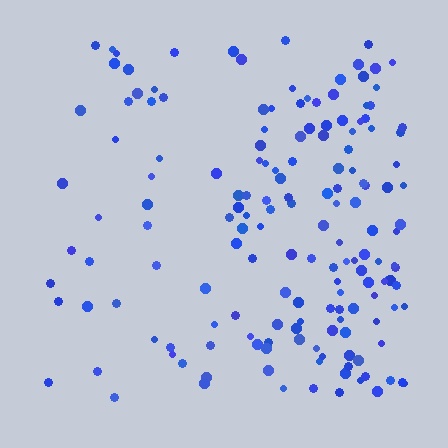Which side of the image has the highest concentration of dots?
The right.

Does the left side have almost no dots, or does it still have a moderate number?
Still a moderate number, just noticeably fewer than the right.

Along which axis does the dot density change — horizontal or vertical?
Horizontal.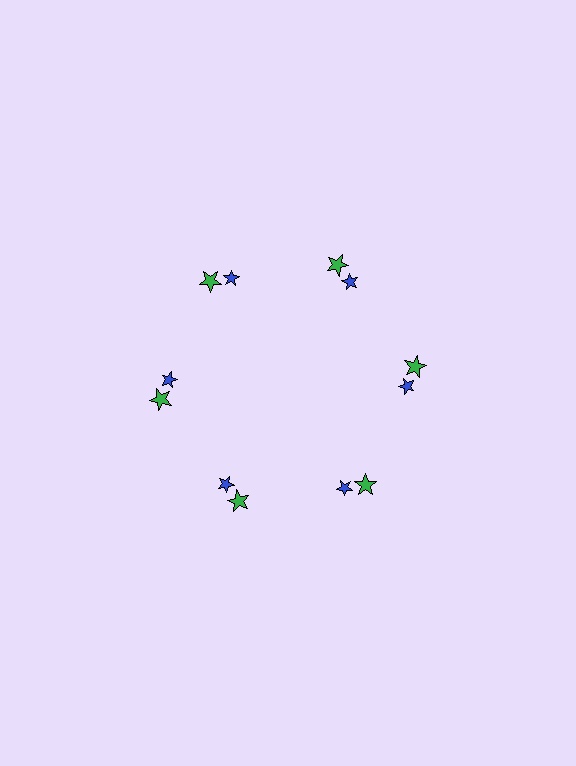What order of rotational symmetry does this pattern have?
This pattern has 6-fold rotational symmetry.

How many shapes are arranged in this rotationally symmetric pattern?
There are 12 shapes, arranged in 6 groups of 2.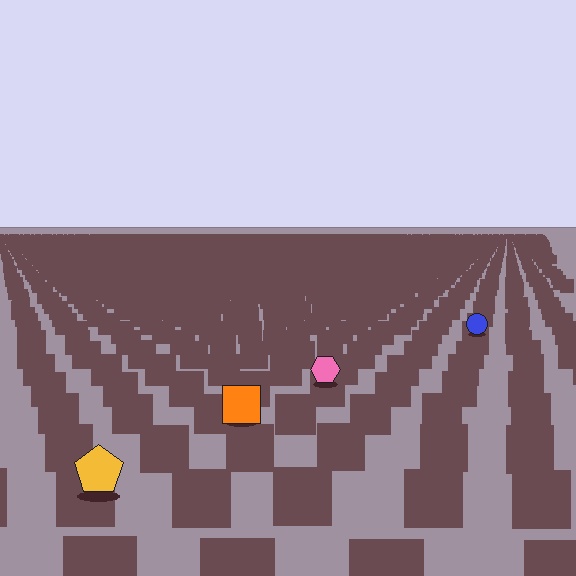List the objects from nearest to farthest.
From nearest to farthest: the yellow pentagon, the orange square, the pink hexagon, the blue circle.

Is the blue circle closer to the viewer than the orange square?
No. The orange square is closer — you can tell from the texture gradient: the ground texture is coarser near it.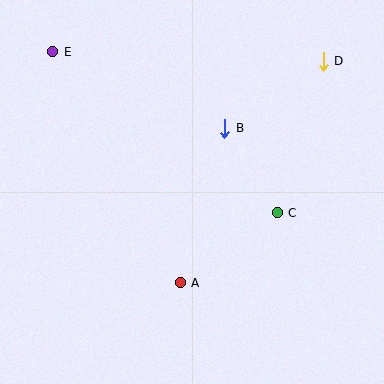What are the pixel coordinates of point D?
Point D is at (323, 61).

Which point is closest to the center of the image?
Point B at (225, 128) is closest to the center.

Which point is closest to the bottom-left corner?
Point A is closest to the bottom-left corner.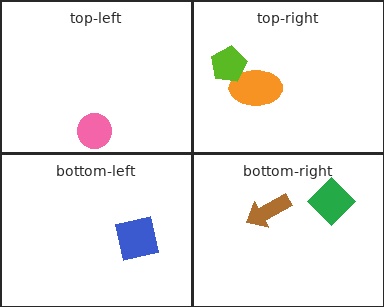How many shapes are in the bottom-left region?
1.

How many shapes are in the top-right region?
2.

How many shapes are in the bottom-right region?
2.